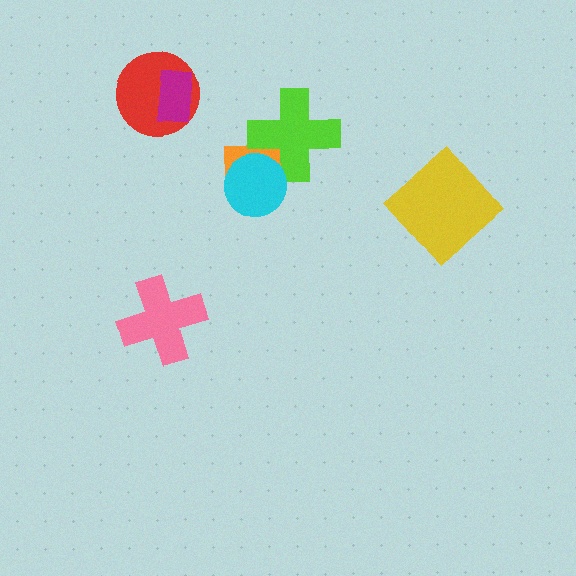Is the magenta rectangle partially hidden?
No, no other shape covers it.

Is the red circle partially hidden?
Yes, it is partially covered by another shape.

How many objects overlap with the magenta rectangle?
1 object overlaps with the magenta rectangle.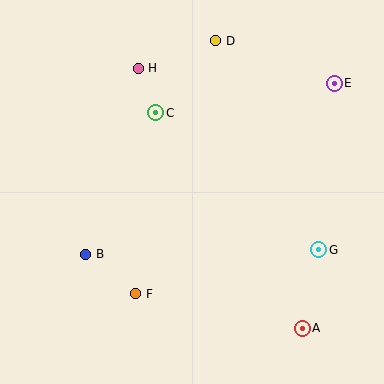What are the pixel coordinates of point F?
Point F is at (136, 294).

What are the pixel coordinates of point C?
Point C is at (156, 113).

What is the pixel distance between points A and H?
The distance between A and H is 307 pixels.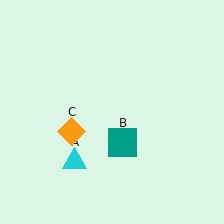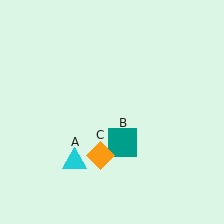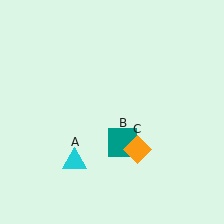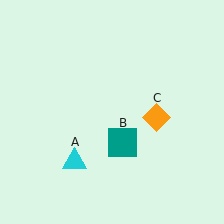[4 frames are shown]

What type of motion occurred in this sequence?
The orange diamond (object C) rotated counterclockwise around the center of the scene.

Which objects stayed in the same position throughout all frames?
Cyan triangle (object A) and teal square (object B) remained stationary.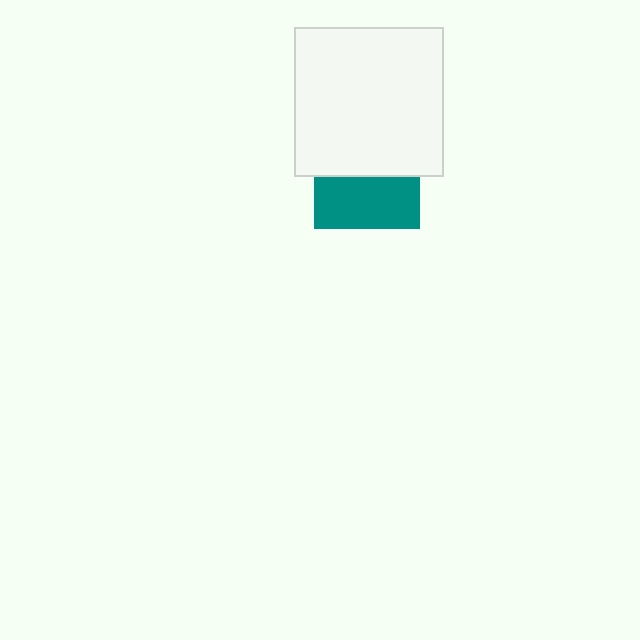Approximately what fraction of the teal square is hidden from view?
Roughly 51% of the teal square is hidden behind the white square.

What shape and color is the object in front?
The object in front is a white square.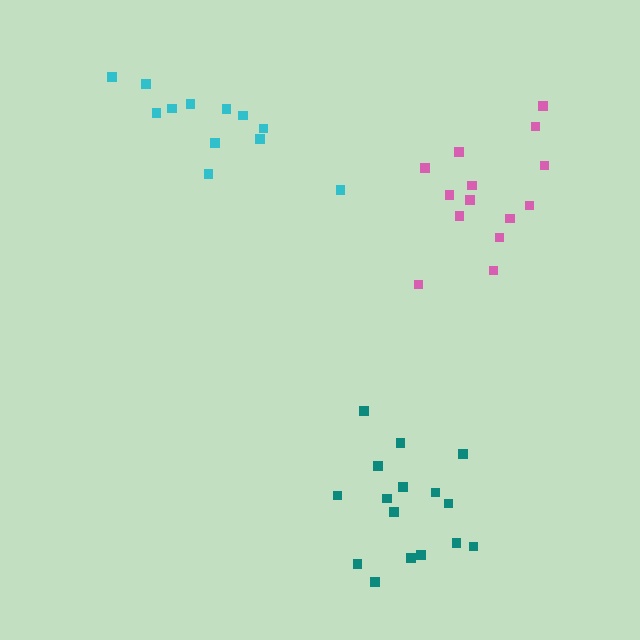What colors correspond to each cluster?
The clusters are colored: teal, pink, cyan.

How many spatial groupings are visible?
There are 3 spatial groupings.